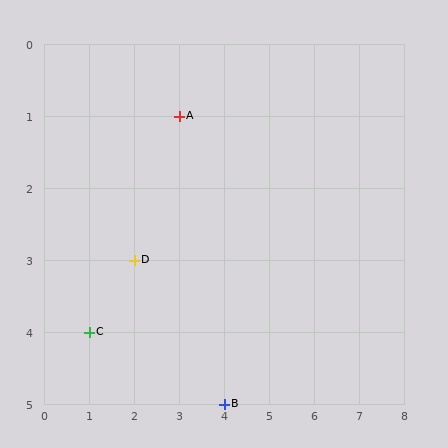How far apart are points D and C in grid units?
Points D and C are 1 column and 1 row apart (about 1.4 grid units diagonally).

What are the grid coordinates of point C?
Point C is at grid coordinates (1, 4).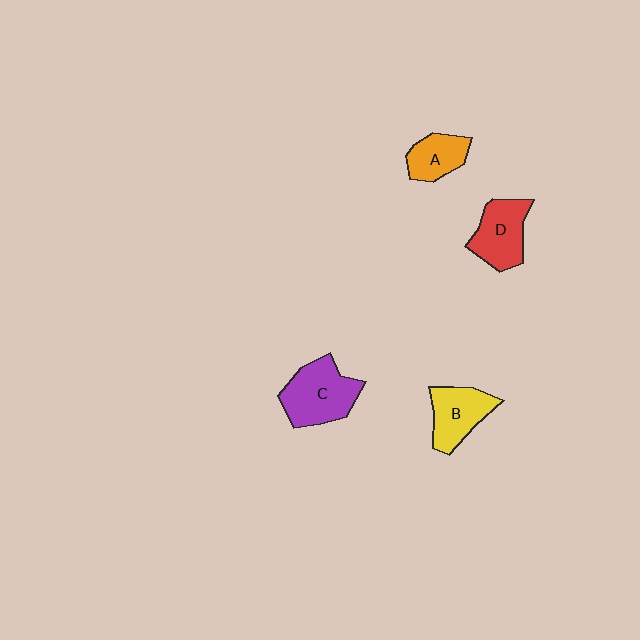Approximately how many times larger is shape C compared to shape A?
Approximately 1.7 times.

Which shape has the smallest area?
Shape A (orange).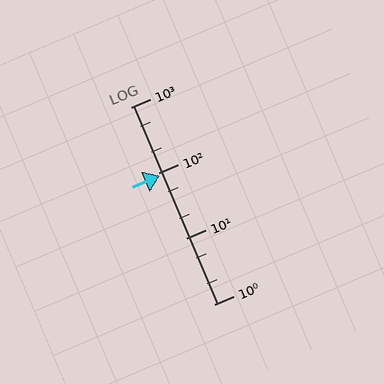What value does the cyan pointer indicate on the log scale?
The pointer indicates approximately 89.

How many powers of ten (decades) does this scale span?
The scale spans 3 decades, from 1 to 1000.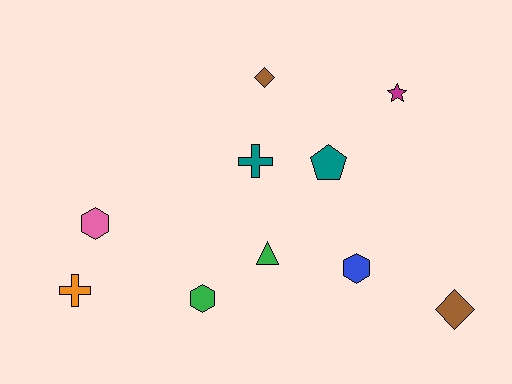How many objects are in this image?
There are 10 objects.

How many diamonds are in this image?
There are 2 diamonds.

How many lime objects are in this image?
There are no lime objects.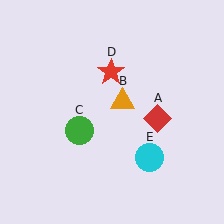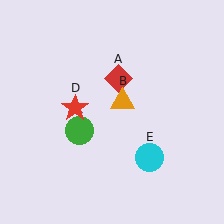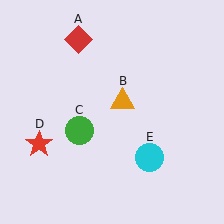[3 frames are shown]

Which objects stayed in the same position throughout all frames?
Orange triangle (object B) and green circle (object C) and cyan circle (object E) remained stationary.